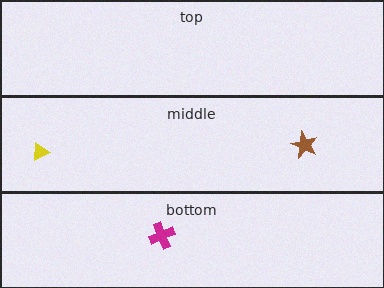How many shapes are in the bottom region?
1.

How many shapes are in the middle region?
2.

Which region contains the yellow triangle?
The middle region.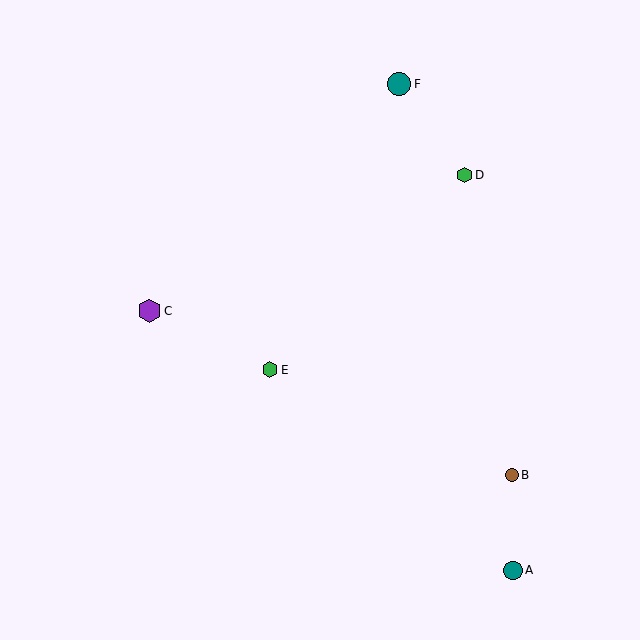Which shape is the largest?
The teal circle (labeled F) is the largest.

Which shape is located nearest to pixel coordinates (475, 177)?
The green hexagon (labeled D) at (464, 175) is nearest to that location.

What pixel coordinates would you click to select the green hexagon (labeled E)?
Click at (270, 370) to select the green hexagon E.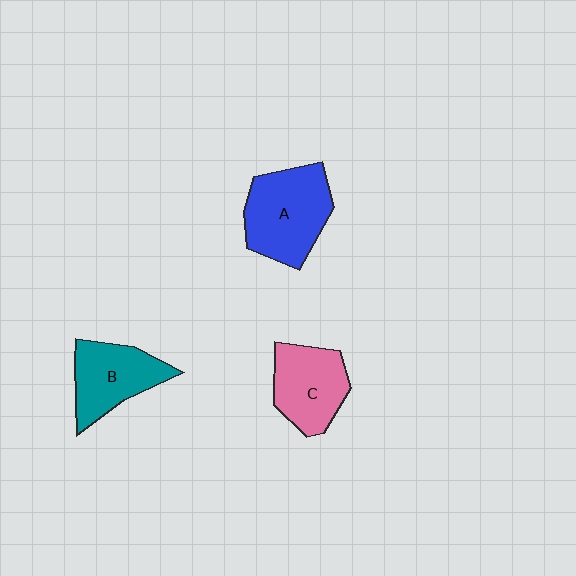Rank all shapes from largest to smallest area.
From largest to smallest: A (blue), C (pink), B (teal).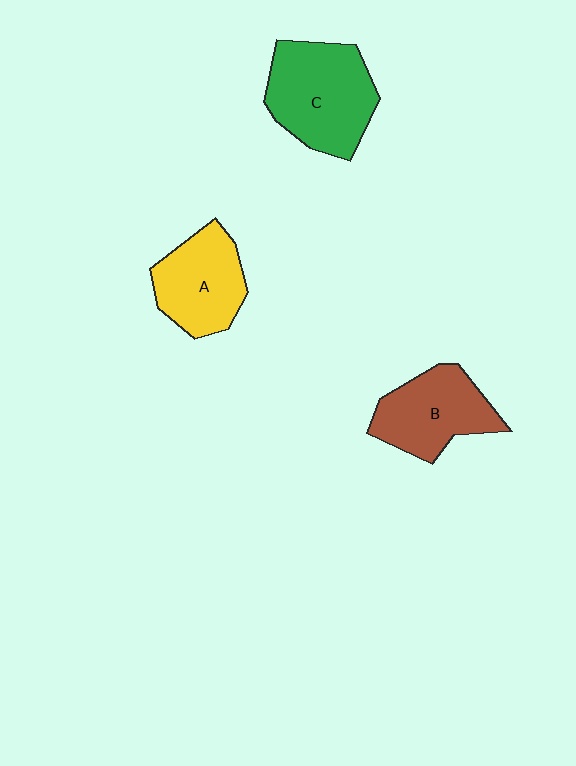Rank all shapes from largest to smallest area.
From largest to smallest: C (green), B (brown), A (yellow).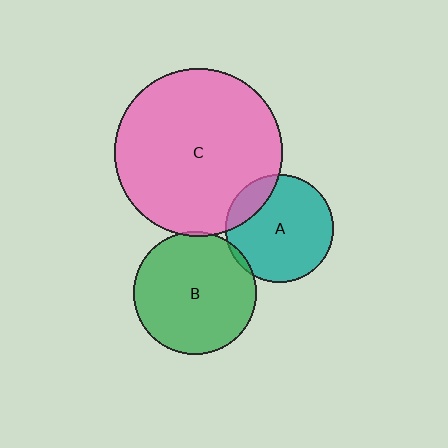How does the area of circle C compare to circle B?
Approximately 1.9 times.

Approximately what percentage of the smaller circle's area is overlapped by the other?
Approximately 15%.